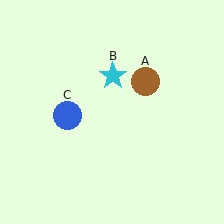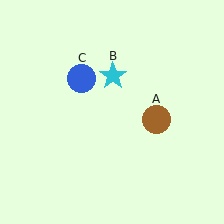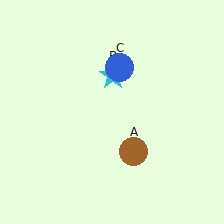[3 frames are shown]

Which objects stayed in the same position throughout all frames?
Cyan star (object B) remained stationary.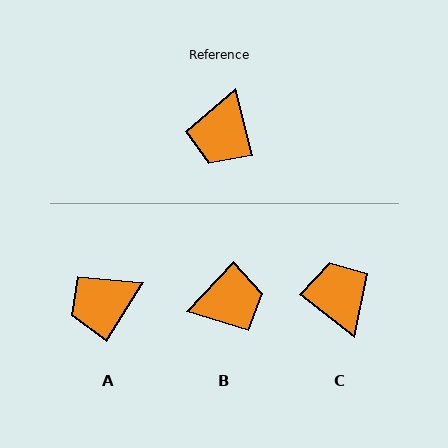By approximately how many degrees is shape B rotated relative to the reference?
Approximately 123 degrees counter-clockwise.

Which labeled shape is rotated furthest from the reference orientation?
C, about 142 degrees away.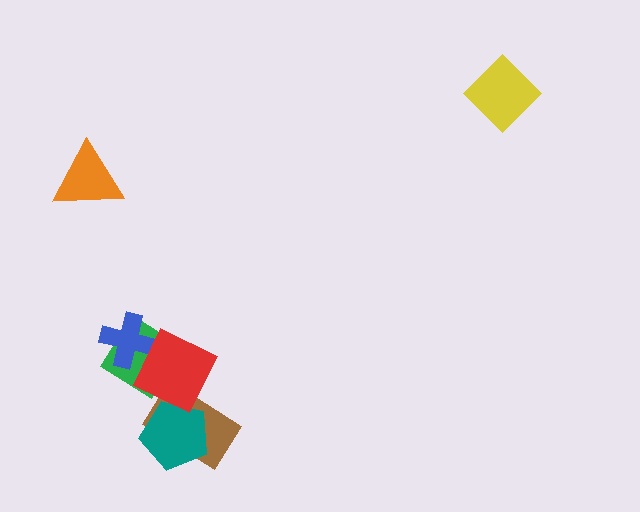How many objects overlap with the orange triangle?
0 objects overlap with the orange triangle.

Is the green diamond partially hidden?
Yes, it is partially covered by another shape.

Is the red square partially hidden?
No, no other shape covers it.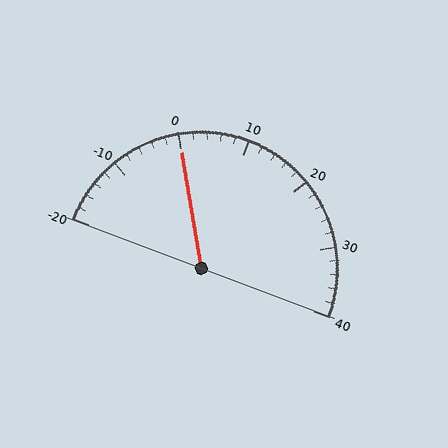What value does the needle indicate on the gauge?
The needle indicates approximately 0.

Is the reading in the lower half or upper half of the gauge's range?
The reading is in the lower half of the range (-20 to 40).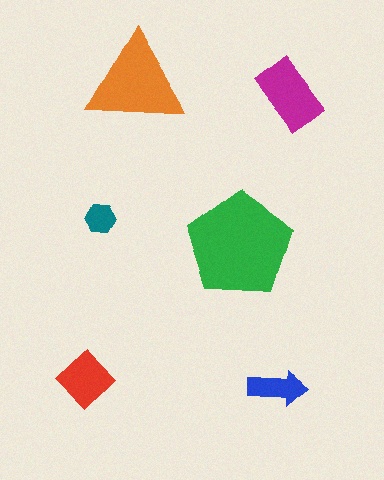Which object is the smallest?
The teal hexagon.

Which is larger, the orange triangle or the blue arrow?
The orange triangle.